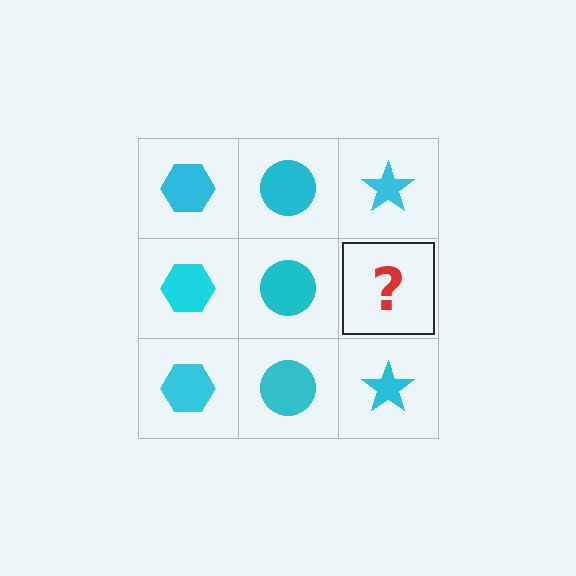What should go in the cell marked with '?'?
The missing cell should contain a cyan star.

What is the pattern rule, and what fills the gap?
The rule is that each column has a consistent shape. The gap should be filled with a cyan star.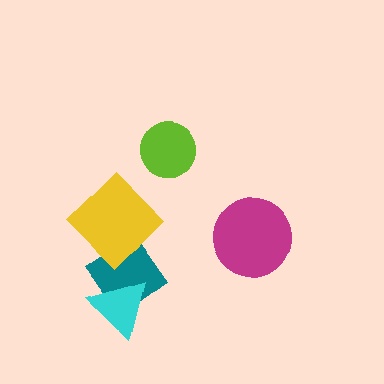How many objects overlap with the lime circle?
0 objects overlap with the lime circle.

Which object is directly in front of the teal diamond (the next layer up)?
The cyan triangle is directly in front of the teal diamond.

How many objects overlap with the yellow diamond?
1 object overlaps with the yellow diamond.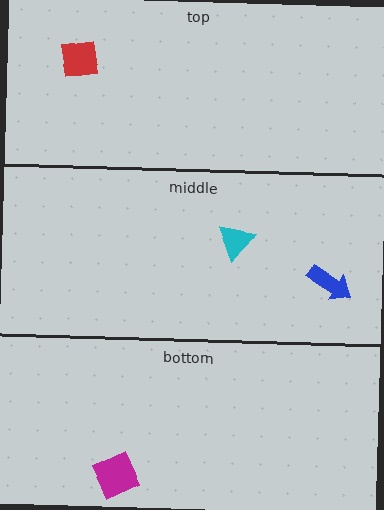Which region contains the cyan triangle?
The middle region.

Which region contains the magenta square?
The bottom region.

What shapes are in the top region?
The red square.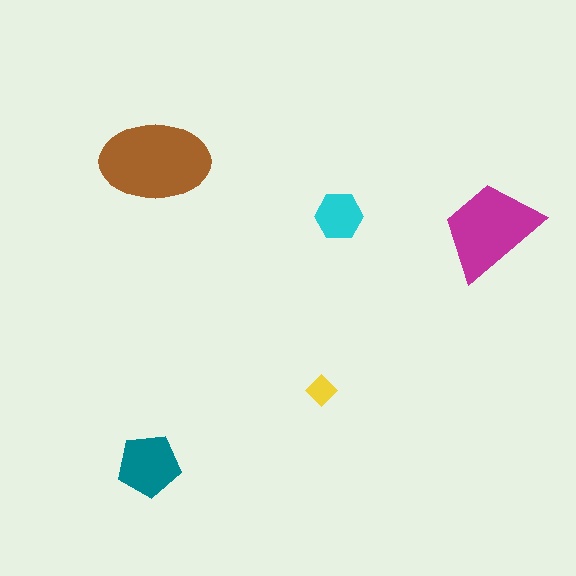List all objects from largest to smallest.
The brown ellipse, the magenta trapezoid, the teal pentagon, the cyan hexagon, the yellow diamond.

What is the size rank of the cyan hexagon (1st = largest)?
4th.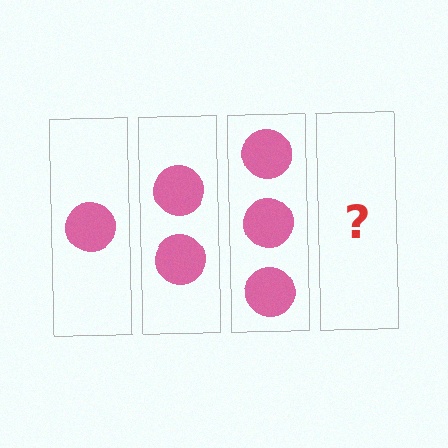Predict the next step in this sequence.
The next step is 4 circles.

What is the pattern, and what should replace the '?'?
The pattern is that each step adds one more circle. The '?' should be 4 circles.